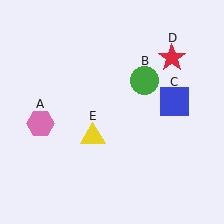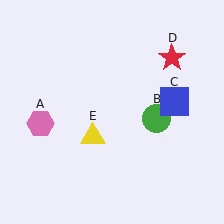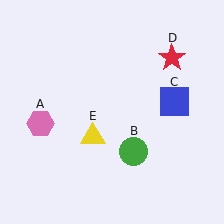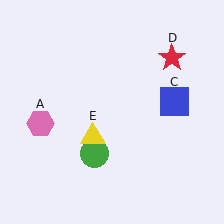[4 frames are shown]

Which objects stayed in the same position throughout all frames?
Pink hexagon (object A) and blue square (object C) and red star (object D) and yellow triangle (object E) remained stationary.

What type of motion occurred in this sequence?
The green circle (object B) rotated clockwise around the center of the scene.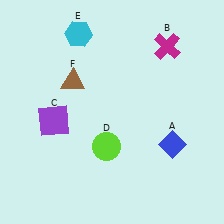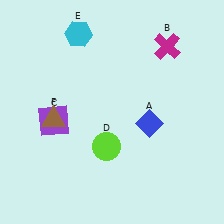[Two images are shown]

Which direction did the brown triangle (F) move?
The brown triangle (F) moved down.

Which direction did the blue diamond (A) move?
The blue diamond (A) moved left.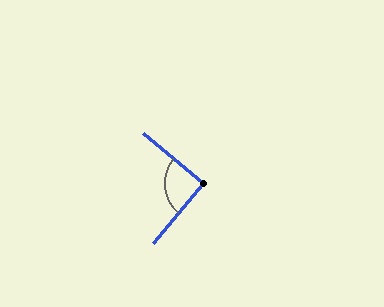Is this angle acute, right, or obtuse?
It is approximately a right angle.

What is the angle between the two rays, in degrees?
Approximately 90 degrees.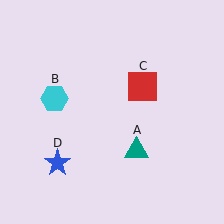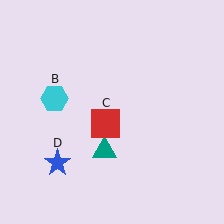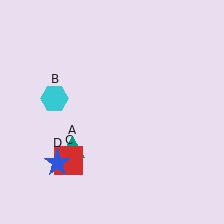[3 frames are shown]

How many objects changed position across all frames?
2 objects changed position: teal triangle (object A), red square (object C).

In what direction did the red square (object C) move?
The red square (object C) moved down and to the left.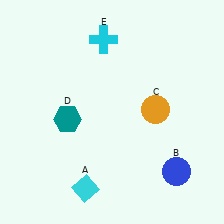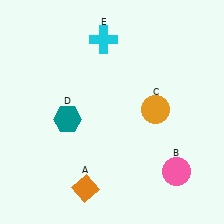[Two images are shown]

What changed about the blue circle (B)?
In Image 1, B is blue. In Image 2, it changed to pink.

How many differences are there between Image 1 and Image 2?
There are 2 differences between the two images.